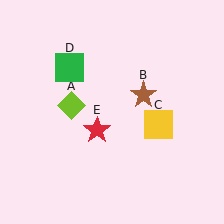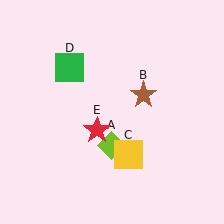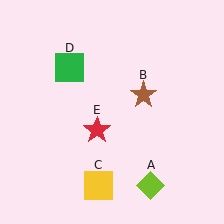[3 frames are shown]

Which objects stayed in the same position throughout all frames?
Brown star (object B) and green square (object D) and red star (object E) remained stationary.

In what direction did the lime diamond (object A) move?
The lime diamond (object A) moved down and to the right.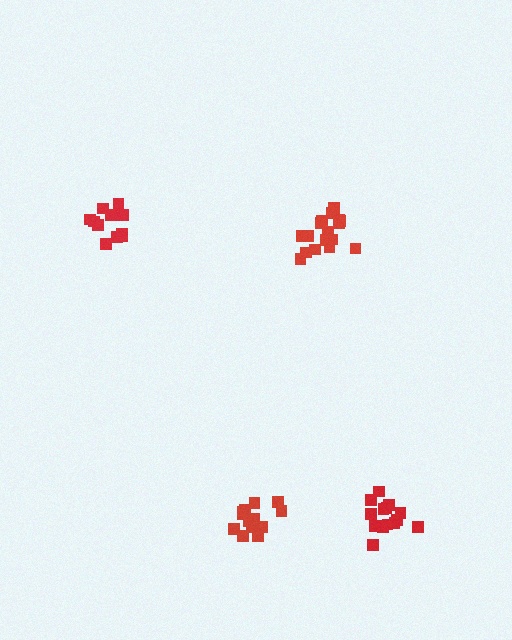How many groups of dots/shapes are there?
There are 4 groups.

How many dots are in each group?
Group 1: 15 dots, Group 2: 17 dots, Group 3: 11 dots, Group 4: 13 dots (56 total).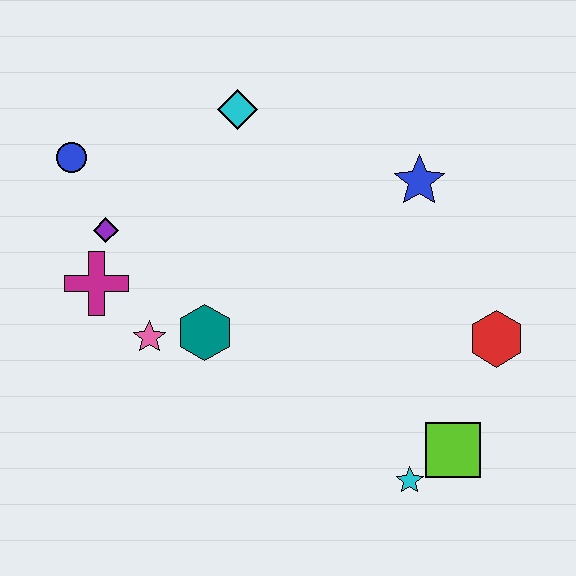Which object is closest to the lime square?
The cyan star is closest to the lime square.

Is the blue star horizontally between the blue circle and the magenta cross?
No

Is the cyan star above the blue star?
No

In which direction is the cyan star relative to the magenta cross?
The cyan star is to the right of the magenta cross.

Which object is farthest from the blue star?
The blue circle is farthest from the blue star.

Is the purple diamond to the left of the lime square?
Yes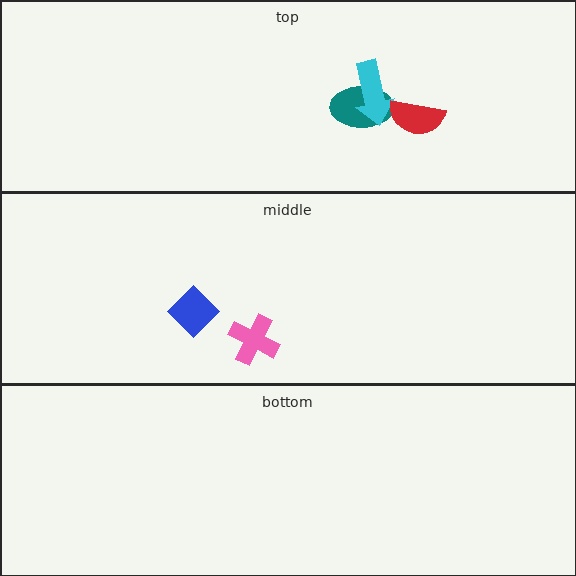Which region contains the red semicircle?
The top region.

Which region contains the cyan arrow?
The top region.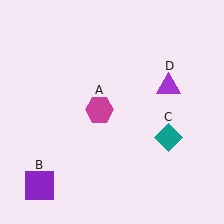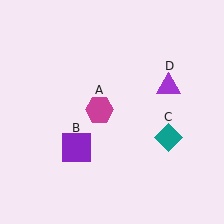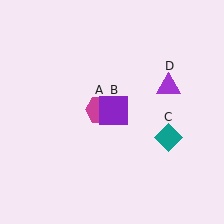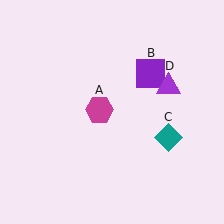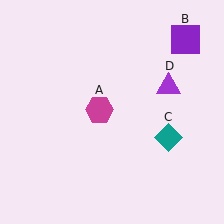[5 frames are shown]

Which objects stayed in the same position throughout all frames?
Magenta hexagon (object A) and teal diamond (object C) and purple triangle (object D) remained stationary.